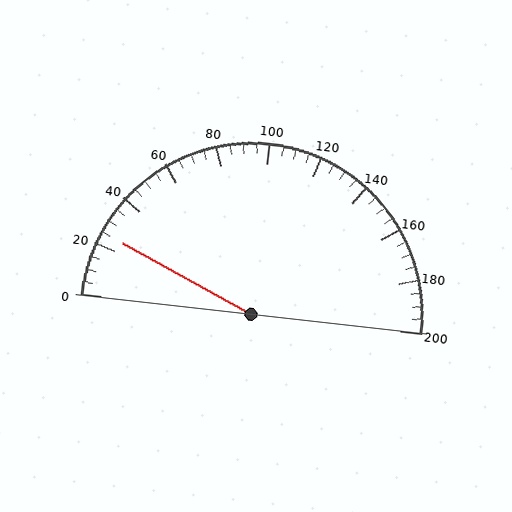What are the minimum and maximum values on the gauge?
The gauge ranges from 0 to 200.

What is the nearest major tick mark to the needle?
The nearest major tick mark is 20.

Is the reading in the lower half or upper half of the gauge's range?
The reading is in the lower half of the range (0 to 200).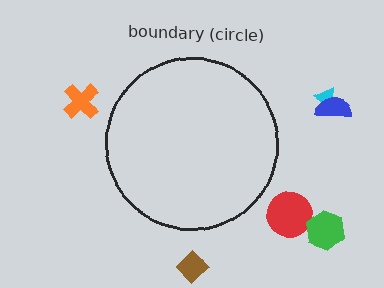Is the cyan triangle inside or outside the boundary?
Outside.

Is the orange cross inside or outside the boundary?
Outside.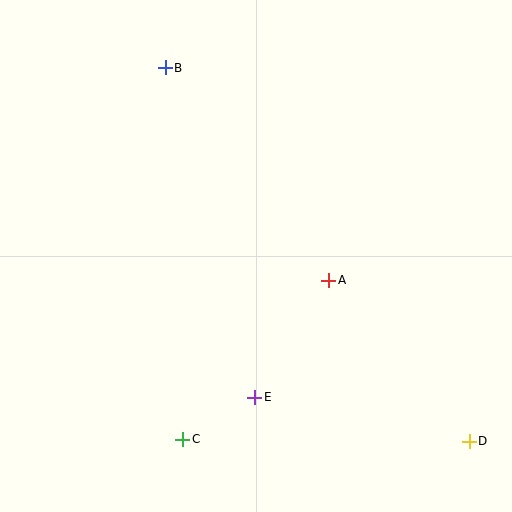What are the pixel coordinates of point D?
Point D is at (469, 441).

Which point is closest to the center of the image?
Point A at (329, 280) is closest to the center.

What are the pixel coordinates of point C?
Point C is at (183, 439).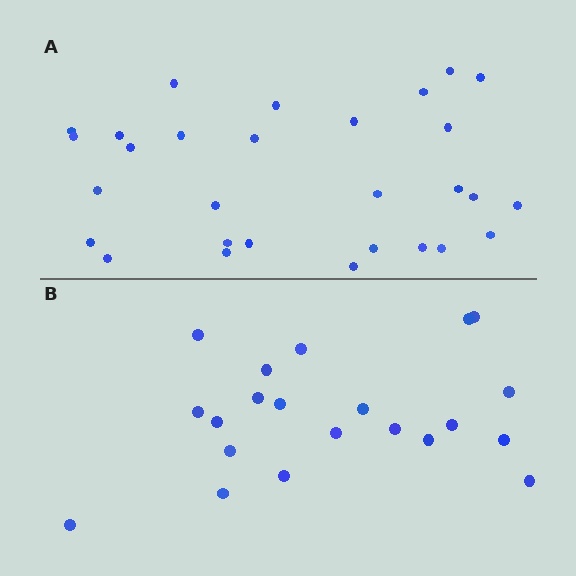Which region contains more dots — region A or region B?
Region A (the top region) has more dots.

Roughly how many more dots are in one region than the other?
Region A has roughly 8 or so more dots than region B.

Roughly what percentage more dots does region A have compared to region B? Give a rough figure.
About 40% more.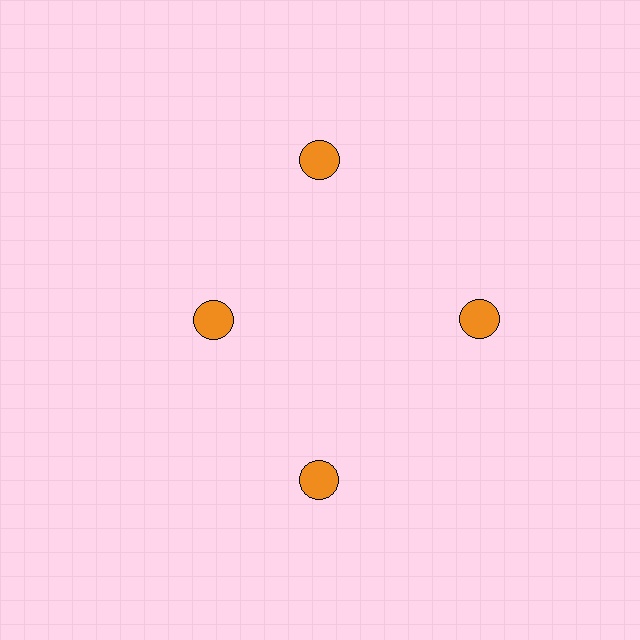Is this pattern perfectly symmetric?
No. The 4 orange circles are arranged in a ring, but one element near the 9 o'clock position is pulled inward toward the center, breaking the 4-fold rotational symmetry.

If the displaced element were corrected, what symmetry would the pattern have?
It would have 4-fold rotational symmetry — the pattern would map onto itself every 90 degrees.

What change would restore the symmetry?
The symmetry would be restored by moving it outward, back onto the ring so that all 4 circles sit at equal angles and equal distance from the center.